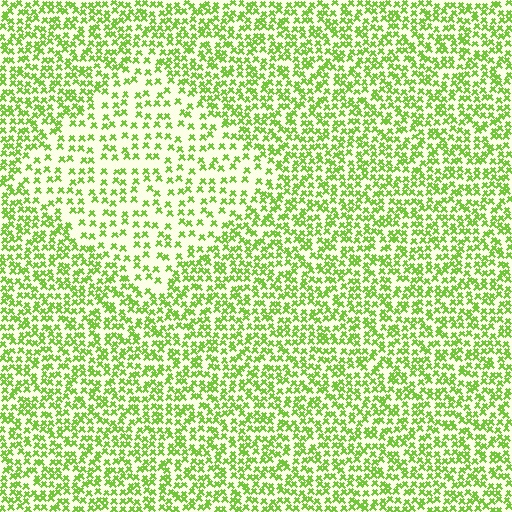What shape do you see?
I see a diamond.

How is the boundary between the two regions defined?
The boundary is defined by a change in element density (approximately 1.9x ratio). All elements are the same color, size, and shape.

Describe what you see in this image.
The image contains small lime elements arranged at two different densities. A diamond-shaped region is visible where the elements are less densely packed than the surrounding area.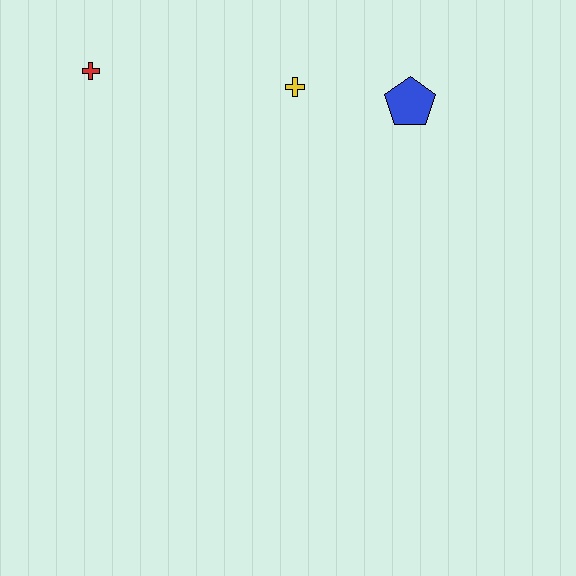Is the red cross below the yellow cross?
No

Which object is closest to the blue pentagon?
The yellow cross is closest to the blue pentagon.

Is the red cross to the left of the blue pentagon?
Yes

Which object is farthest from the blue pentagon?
The red cross is farthest from the blue pentagon.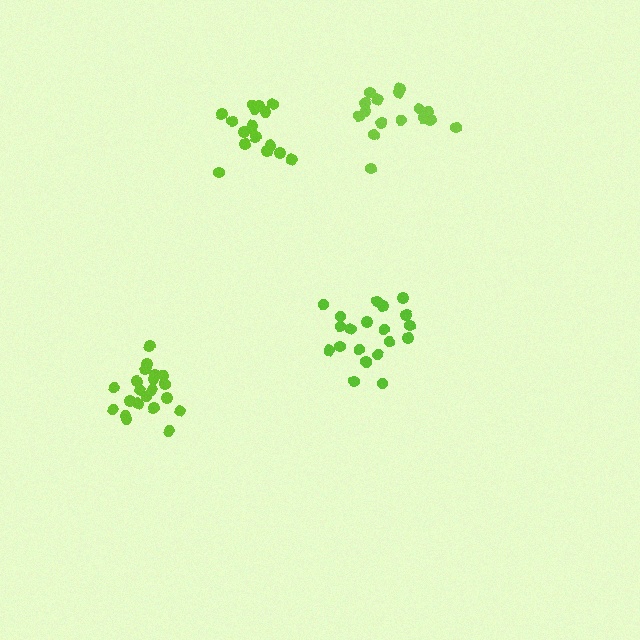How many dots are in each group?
Group 1: 17 dots, Group 2: 21 dots, Group 3: 17 dots, Group 4: 21 dots (76 total).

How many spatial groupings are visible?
There are 4 spatial groupings.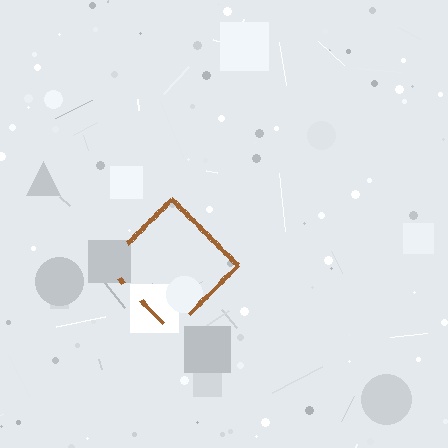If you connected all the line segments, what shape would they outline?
They would outline a diamond.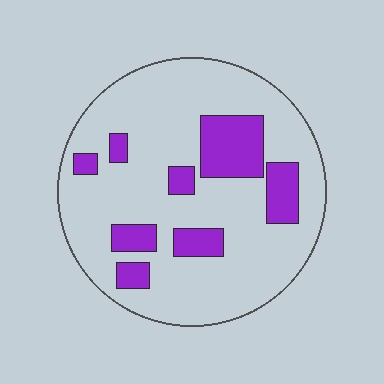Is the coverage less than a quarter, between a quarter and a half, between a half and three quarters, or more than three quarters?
Less than a quarter.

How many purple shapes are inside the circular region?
8.